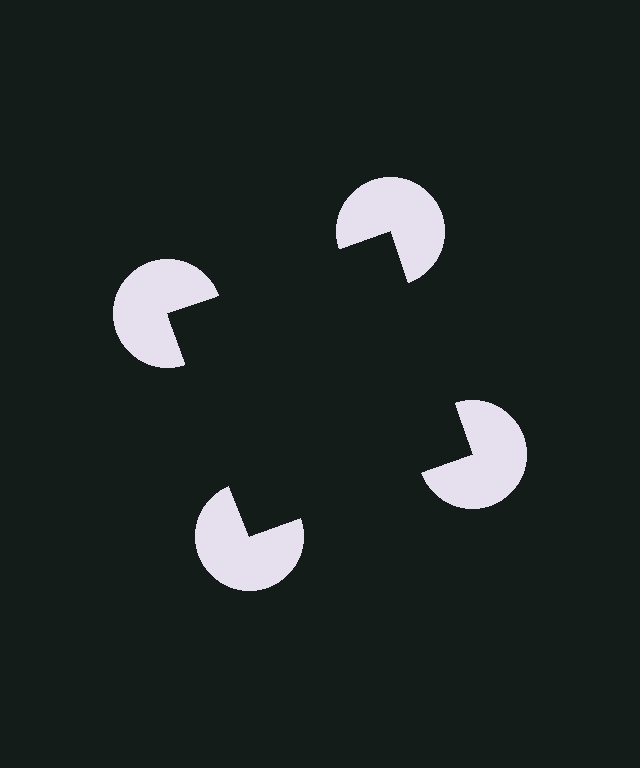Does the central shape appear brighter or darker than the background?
It typically appears slightly darker than the background, even though no actual brightness change is drawn.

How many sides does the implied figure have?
4 sides.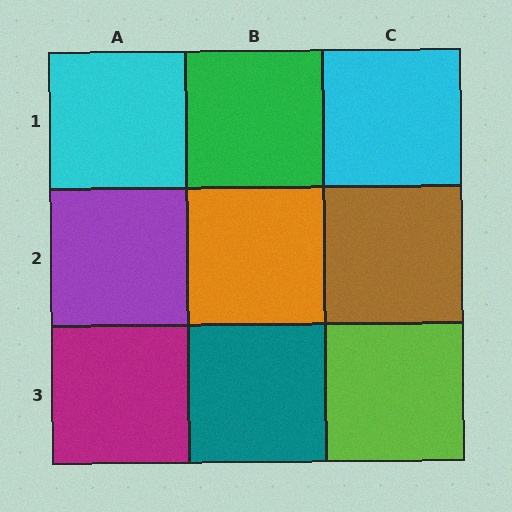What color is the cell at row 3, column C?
Lime.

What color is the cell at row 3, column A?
Magenta.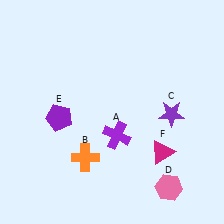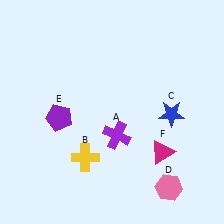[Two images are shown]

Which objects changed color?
B changed from orange to yellow. C changed from purple to blue.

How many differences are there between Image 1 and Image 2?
There are 2 differences between the two images.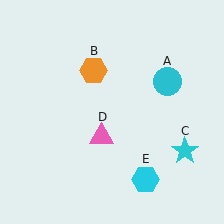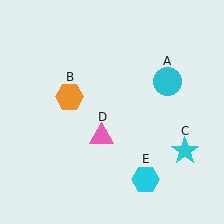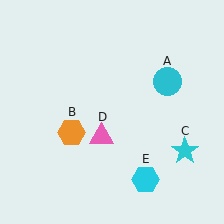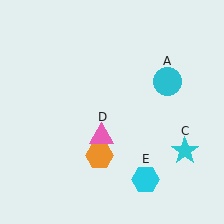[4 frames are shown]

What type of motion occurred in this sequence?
The orange hexagon (object B) rotated counterclockwise around the center of the scene.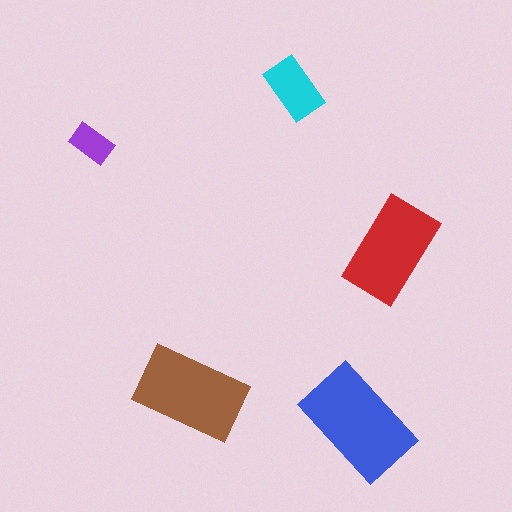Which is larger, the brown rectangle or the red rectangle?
The brown one.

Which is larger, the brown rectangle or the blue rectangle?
The blue one.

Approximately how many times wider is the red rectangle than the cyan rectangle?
About 1.5 times wider.